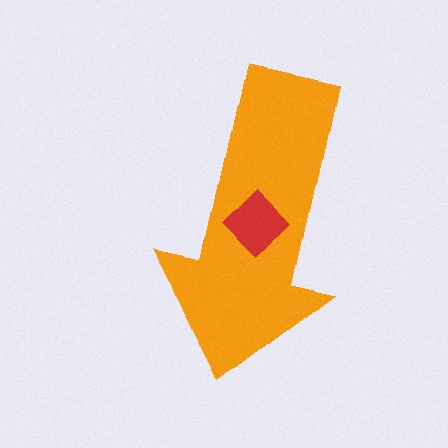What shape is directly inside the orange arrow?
The red diamond.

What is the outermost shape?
The orange arrow.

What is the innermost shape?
The red diamond.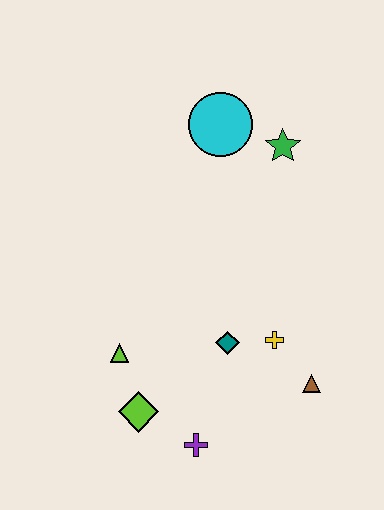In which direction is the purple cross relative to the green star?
The purple cross is below the green star.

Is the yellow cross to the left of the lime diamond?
No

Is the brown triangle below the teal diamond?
Yes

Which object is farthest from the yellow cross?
The cyan circle is farthest from the yellow cross.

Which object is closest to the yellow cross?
The teal diamond is closest to the yellow cross.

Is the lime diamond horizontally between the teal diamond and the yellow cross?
No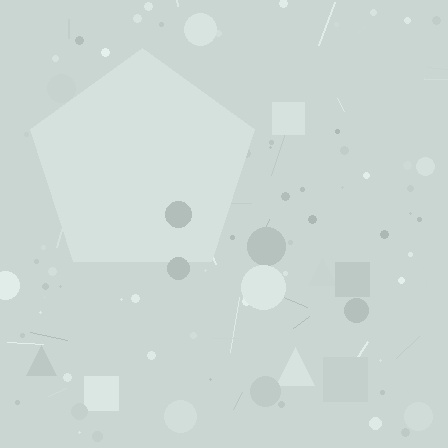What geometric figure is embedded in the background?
A pentagon is embedded in the background.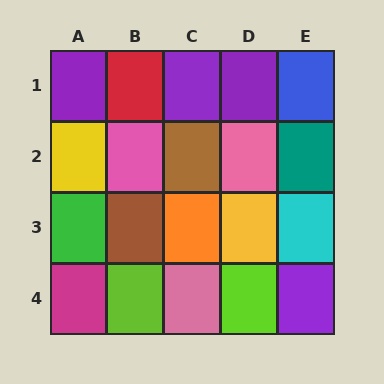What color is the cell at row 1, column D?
Purple.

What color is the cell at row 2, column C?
Brown.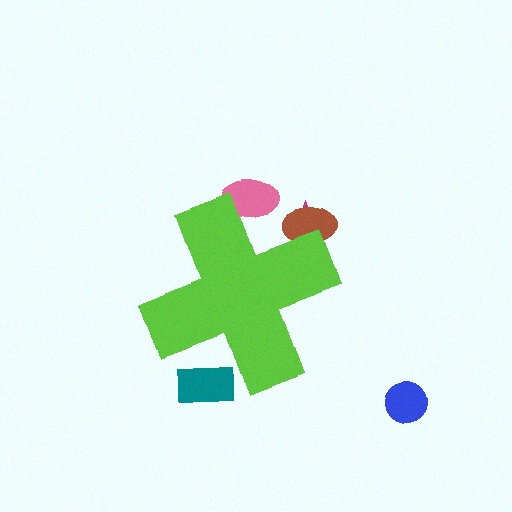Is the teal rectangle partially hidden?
Yes, the teal rectangle is partially hidden behind the lime cross.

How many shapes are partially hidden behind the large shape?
4 shapes are partially hidden.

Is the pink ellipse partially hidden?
Yes, the pink ellipse is partially hidden behind the lime cross.